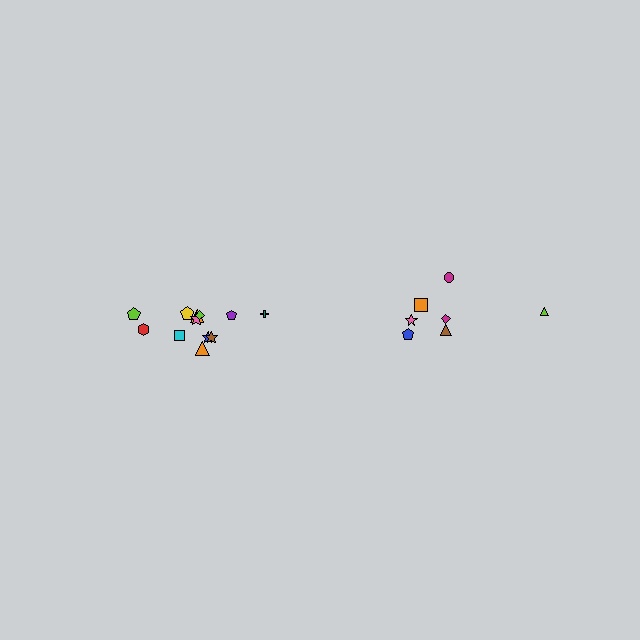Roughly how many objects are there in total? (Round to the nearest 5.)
Roughly 20 objects in total.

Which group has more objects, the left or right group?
The left group.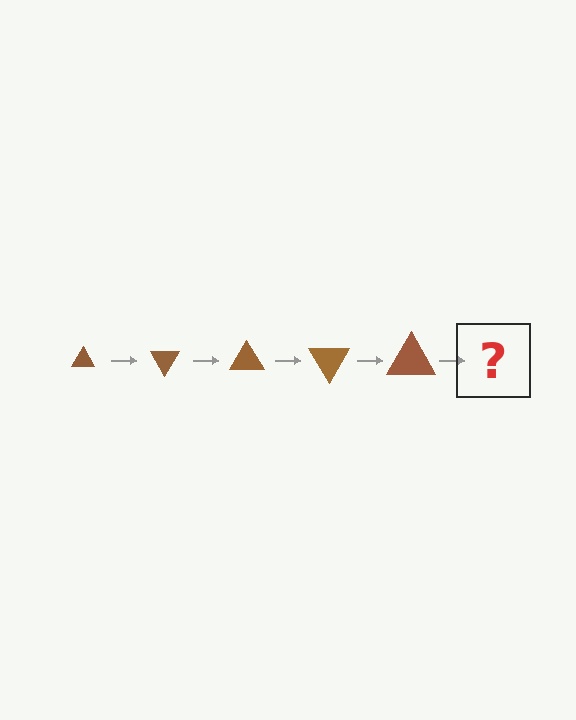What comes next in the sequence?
The next element should be a triangle, larger than the previous one and rotated 300 degrees from the start.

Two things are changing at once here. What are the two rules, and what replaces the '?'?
The two rules are that the triangle grows larger each step and it rotates 60 degrees each step. The '?' should be a triangle, larger than the previous one and rotated 300 degrees from the start.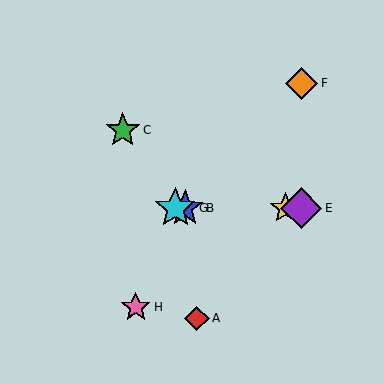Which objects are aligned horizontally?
Objects B, D, E, G are aligned horizontally.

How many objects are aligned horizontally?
4 objects (B, D, E, G) are aligned horizontally.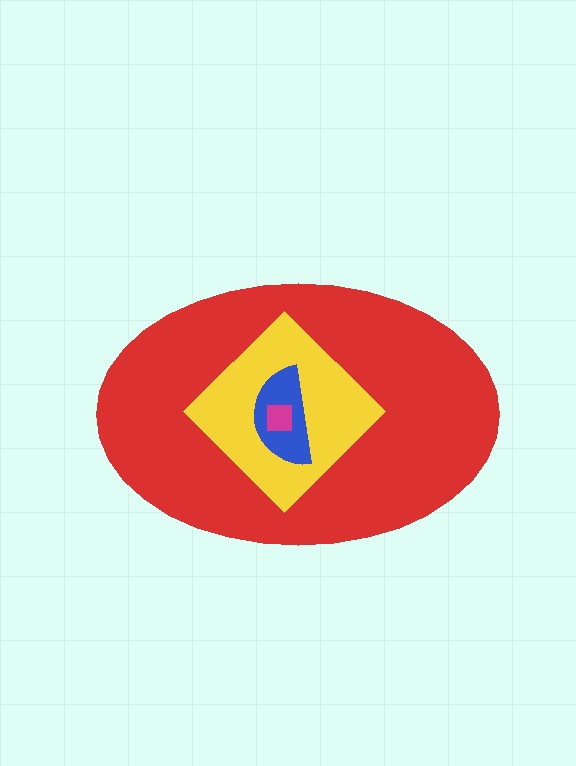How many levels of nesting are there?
4.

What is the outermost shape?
The red ellipse.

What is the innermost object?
The magenta square.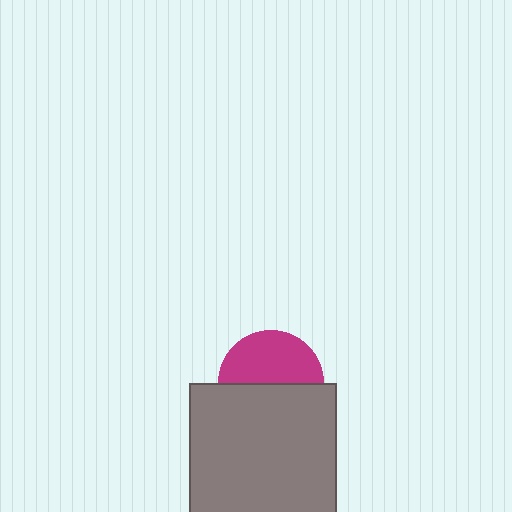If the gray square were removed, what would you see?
You would see the complete magenta circle.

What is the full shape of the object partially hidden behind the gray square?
The partially hidden object is a magenta circle.